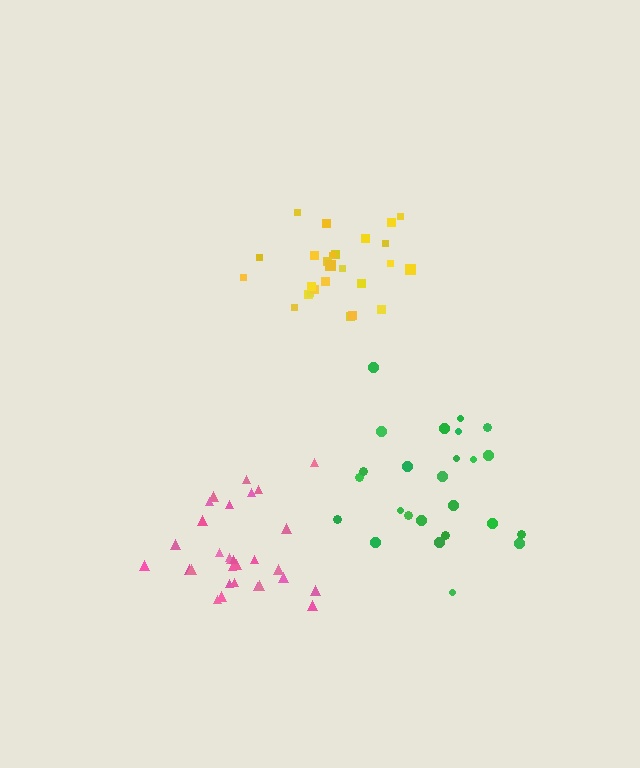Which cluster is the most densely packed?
Yellow.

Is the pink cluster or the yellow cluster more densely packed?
Yellow.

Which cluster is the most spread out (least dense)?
Green.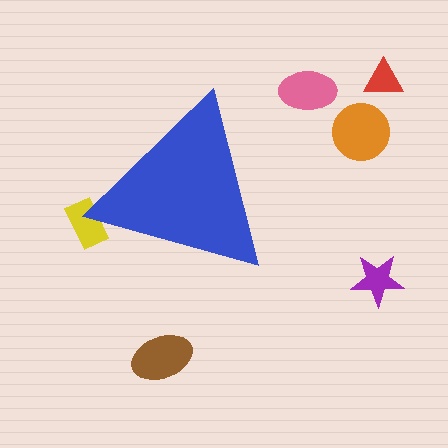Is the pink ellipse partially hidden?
No, the pink ellipse is fully visible.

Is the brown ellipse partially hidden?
No, the brown ellipse is fully visible.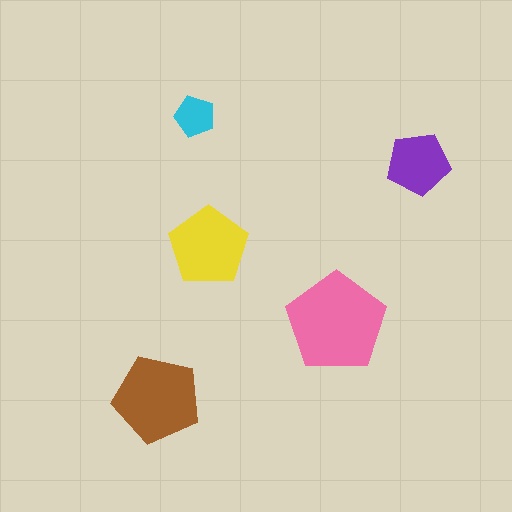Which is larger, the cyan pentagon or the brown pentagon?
The brown one.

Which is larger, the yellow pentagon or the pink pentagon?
The pink one.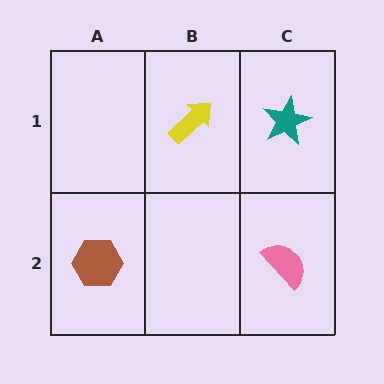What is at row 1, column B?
A yellow arrow.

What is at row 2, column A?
A brown hexagon.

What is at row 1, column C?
A teal star.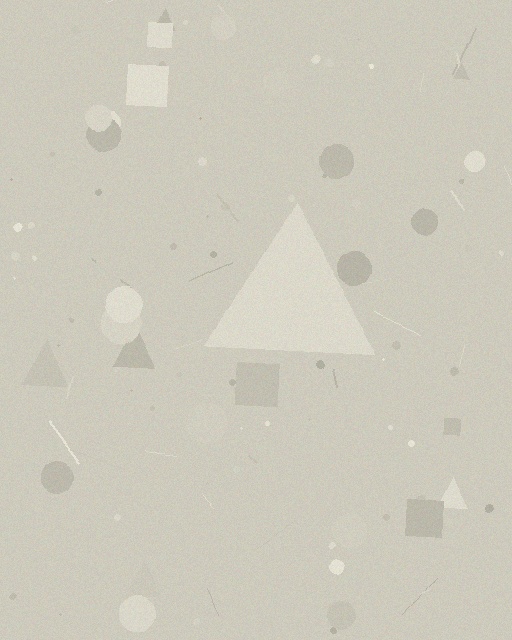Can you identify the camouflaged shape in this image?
The camouflaged shape is a triangle.